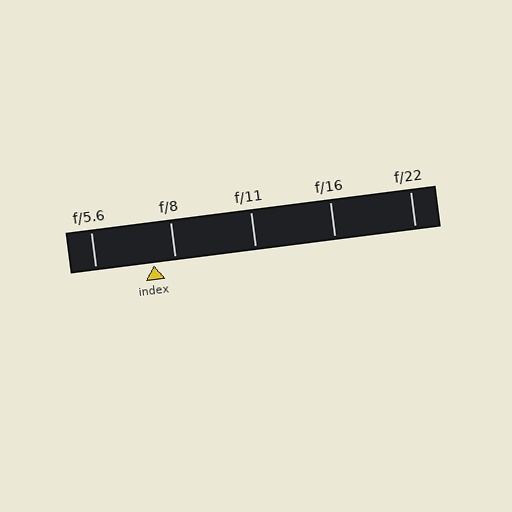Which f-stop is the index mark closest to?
The index mark is closest to f/8.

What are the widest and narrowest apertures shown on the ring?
The widest aperture shown is f/5.6 and the narrowest is f/22.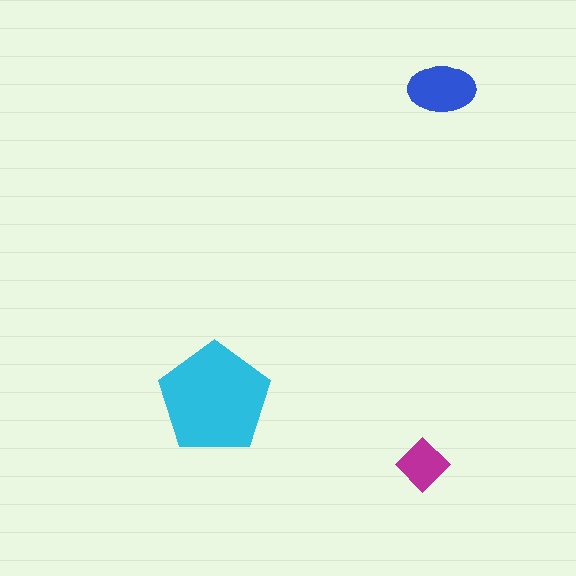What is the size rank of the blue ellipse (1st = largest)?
2nd.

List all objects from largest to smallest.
The cyan pentagon, the blue ellipse, the magenta diamond.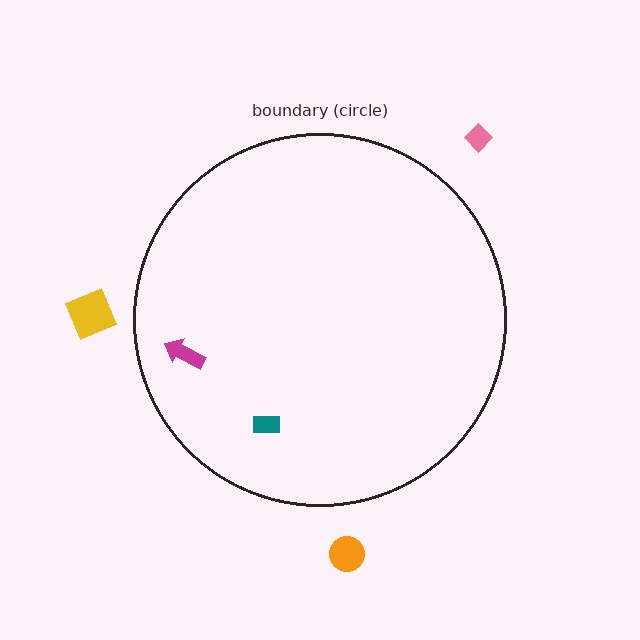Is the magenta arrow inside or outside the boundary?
Inside.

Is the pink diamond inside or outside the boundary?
Outside.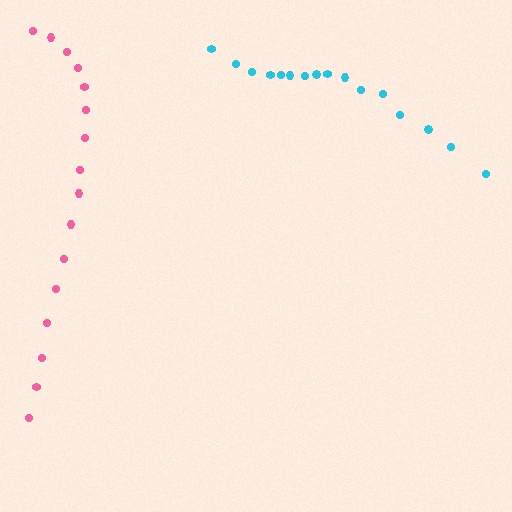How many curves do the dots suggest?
There are 2 distinct paths.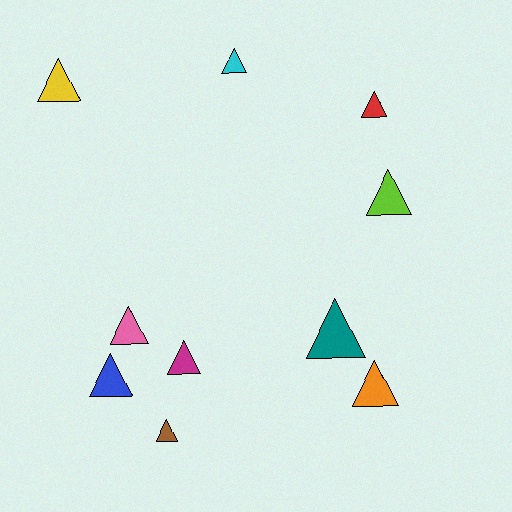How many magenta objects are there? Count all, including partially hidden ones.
There is 1 magenta object.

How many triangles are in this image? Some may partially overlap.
There are 10 triangles.